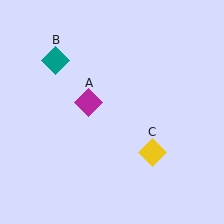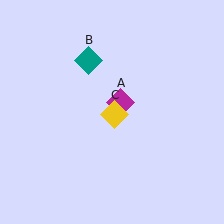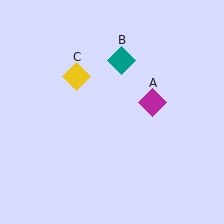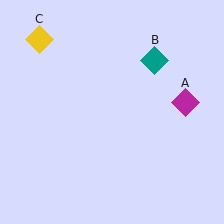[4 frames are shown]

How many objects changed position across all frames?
3 objects changed position: magenta diamond (object A), teal diamond (object B), yellow diamond (object C).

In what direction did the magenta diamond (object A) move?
The magenta diamond (object A) moved right.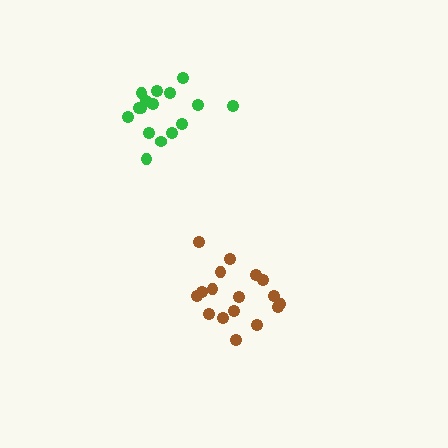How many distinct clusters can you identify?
There are 2 distinct clusters.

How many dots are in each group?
Group 1: 17 dots, Group 2: 16 dots (33 total).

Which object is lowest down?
The brown cluster is bottommost.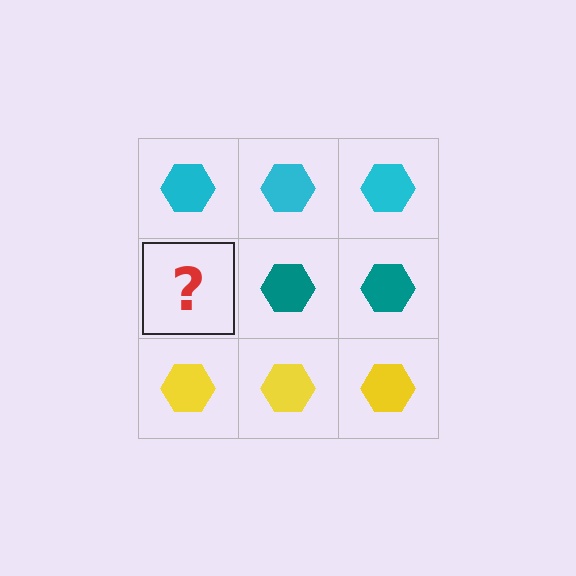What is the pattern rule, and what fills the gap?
The rule is that each row has a consistent color. The gap should be filled with a teal hexagon.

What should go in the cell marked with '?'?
The missing cell should contain a teal hexagon.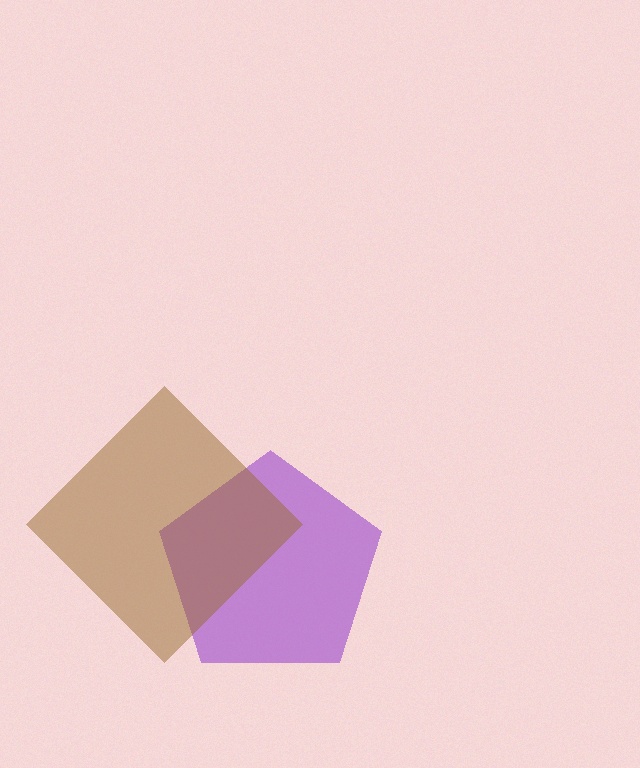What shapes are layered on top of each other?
The layered shapes are: a purple pentagon, a brown diamond.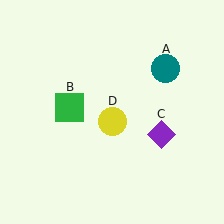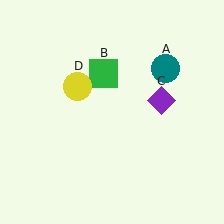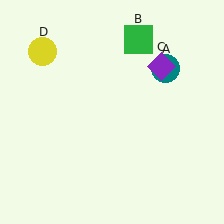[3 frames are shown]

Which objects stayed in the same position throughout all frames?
Teal circle (object A) remained stationary.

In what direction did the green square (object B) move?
The green square (object B) moved up and to the right.